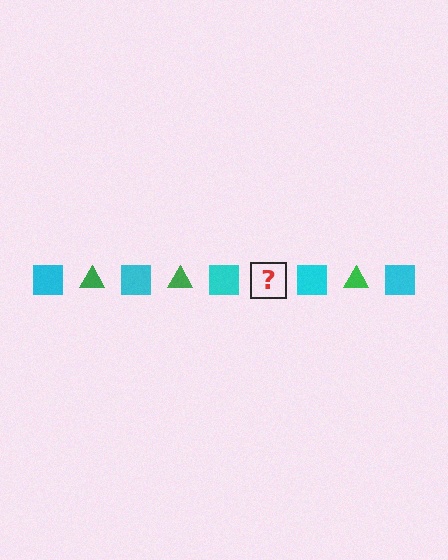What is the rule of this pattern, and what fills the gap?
The rule is that the pattern alternates between cyan square and green triangle. The gap should be filled with a green triangle.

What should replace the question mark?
The question mark should be replaced with a green triangle.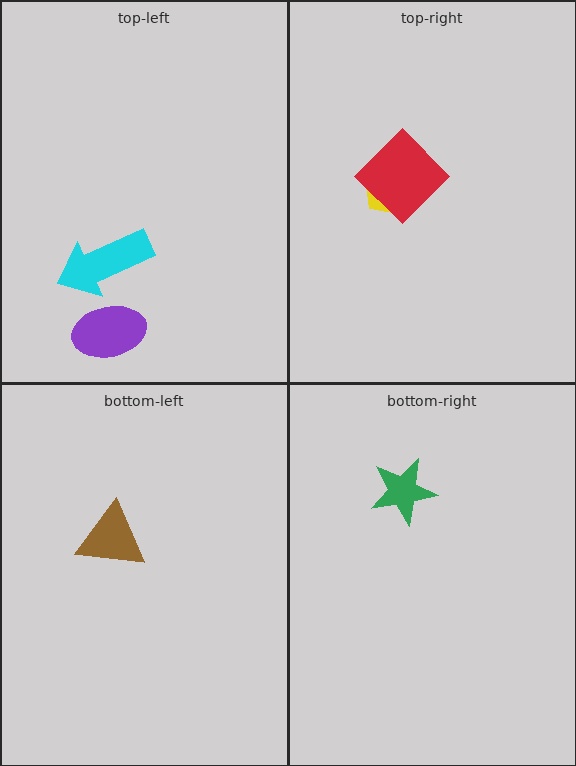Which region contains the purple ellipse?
The top-left region.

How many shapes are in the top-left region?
2.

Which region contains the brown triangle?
The bottom-left region.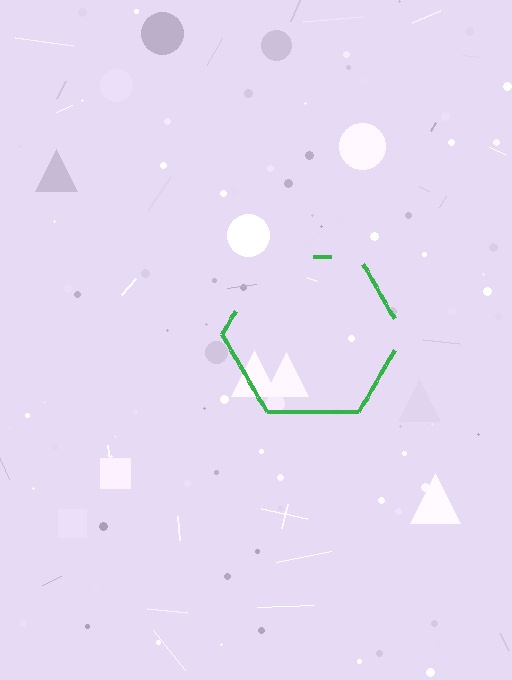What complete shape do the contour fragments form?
The contour fragments form a hexagon.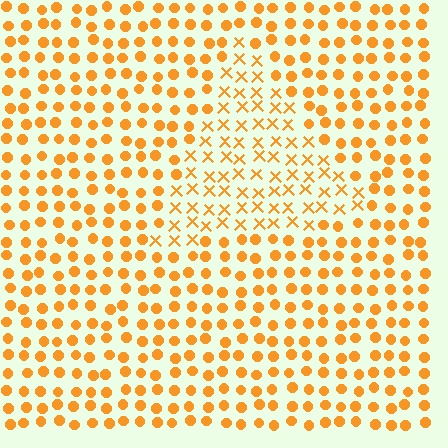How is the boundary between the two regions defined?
The boundary is defined by a change in element shape: X marks inside vs. circles outside. All elements share the same color and spacing.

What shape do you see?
I see a triangle.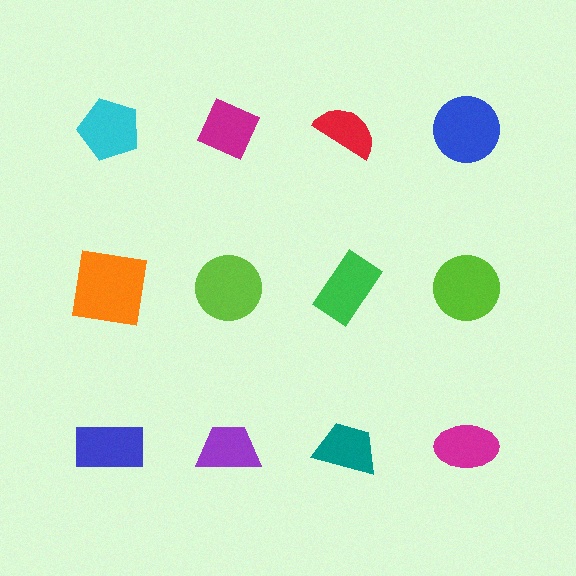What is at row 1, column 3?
A red semicircle.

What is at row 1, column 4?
A blue circle.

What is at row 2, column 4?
A lime circle.